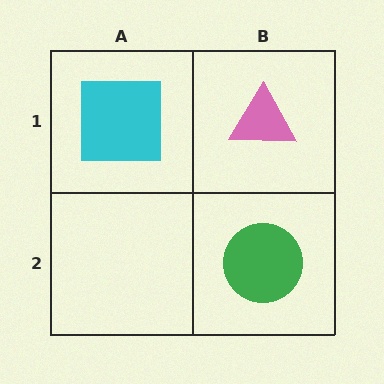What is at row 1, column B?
A pink triangle.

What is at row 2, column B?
A green circle.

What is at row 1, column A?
A cyan square.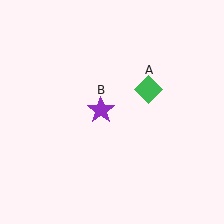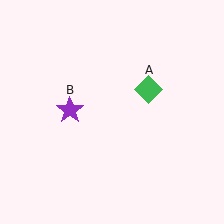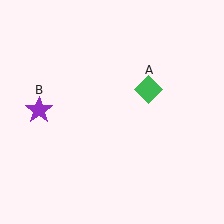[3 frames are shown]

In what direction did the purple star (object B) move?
The purple star (object B) moved left.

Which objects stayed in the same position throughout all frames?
Green diamond (object A) remained stationary.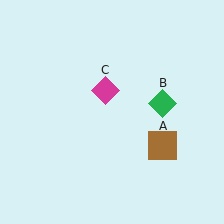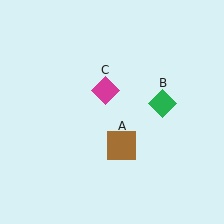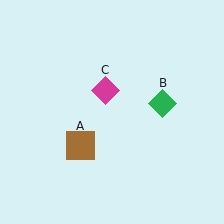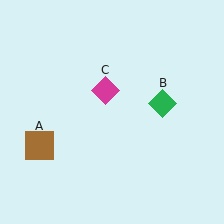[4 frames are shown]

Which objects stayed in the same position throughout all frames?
Green diamond (object B) and magenta diamond (object C) remained stationary.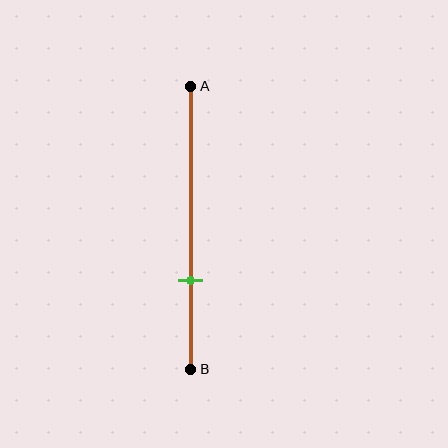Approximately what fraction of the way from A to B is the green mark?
The green mark is approximately 70% of the way from A to B.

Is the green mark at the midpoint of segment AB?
No, the mark is at about 70% from A, not at the 50% midpoint.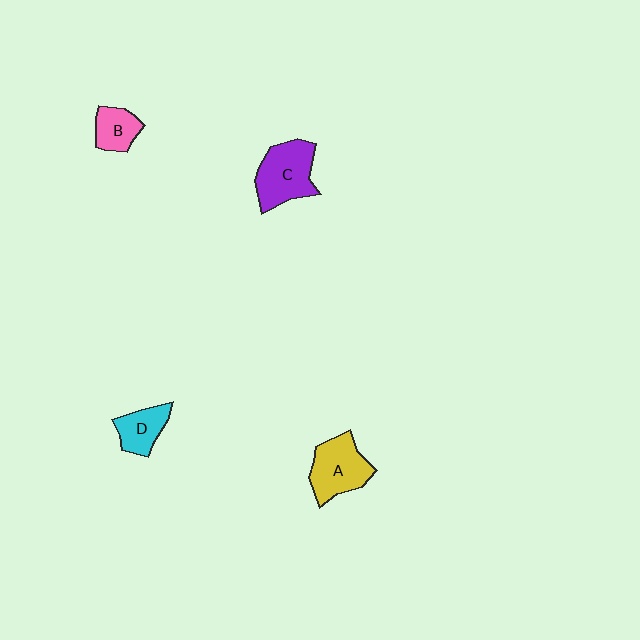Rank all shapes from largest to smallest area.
From largest to smallest: C (purple), A (yellow), D (cyan), B (pink).